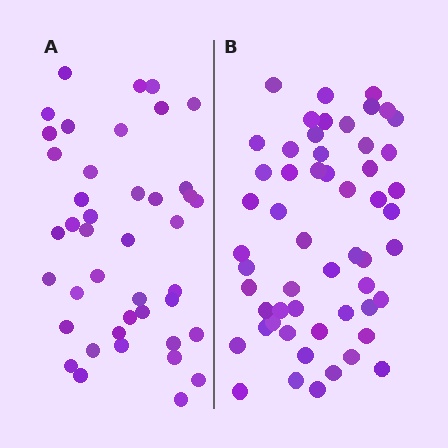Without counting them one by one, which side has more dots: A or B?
Region B (the right region) has more dots.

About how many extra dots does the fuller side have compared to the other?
Region B has approximately 15 more dots than region A.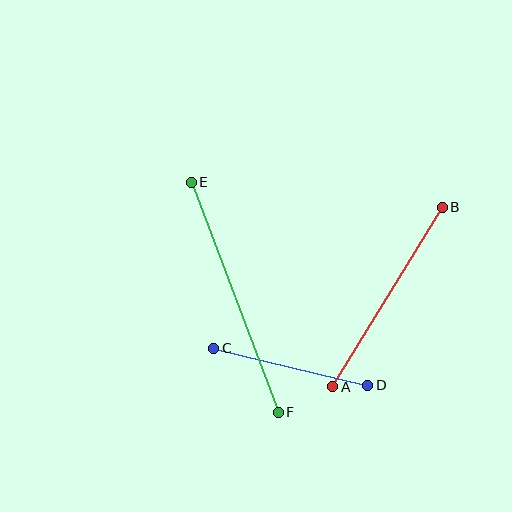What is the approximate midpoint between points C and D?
The midpoint is at approximately (291, 367) pixels.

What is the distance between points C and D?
The distance is approximately 159 pixels.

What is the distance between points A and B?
The distance is approximately 210 pixels.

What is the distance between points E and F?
The distance is approximately 246 pixels.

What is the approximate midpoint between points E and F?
The midpoint is at approximately (235, 297) pixels.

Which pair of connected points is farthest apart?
Points E and F are farthest apart.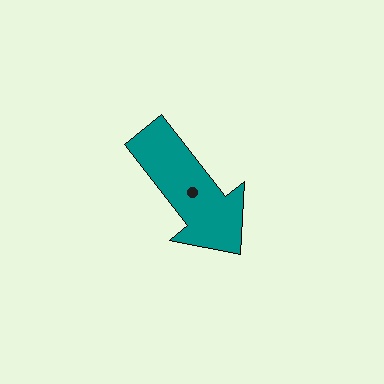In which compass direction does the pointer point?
Southeast.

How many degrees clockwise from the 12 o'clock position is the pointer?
Approximately 142 degrees.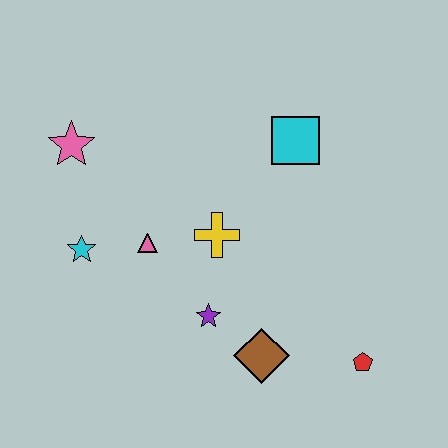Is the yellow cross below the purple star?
No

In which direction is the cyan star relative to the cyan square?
The cyan star is to the left of the cyan square.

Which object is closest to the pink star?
The cyan star is closest to the pink star.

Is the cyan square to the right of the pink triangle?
Yes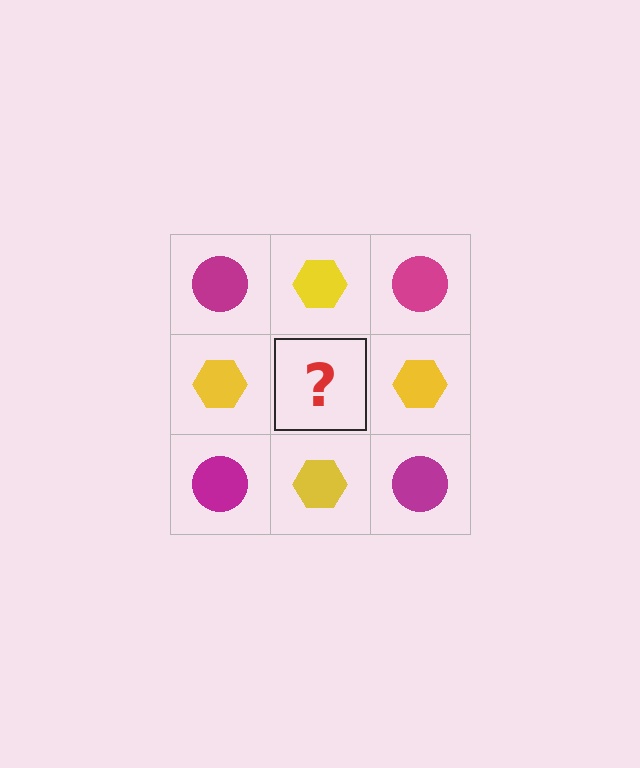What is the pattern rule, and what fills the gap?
The rule is that it alternates magenta circle and yellow hexagon in a checkerboard pattern. The gap should be filled with a magenta circle.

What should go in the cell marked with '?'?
The missing cell should contain a magenta circle.